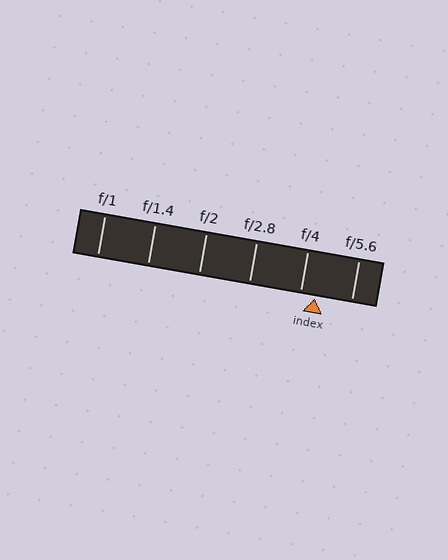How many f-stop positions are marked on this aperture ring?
There are 6 f-stop positions marked.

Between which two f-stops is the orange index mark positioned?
The index mark is between f/4 and f/5.6.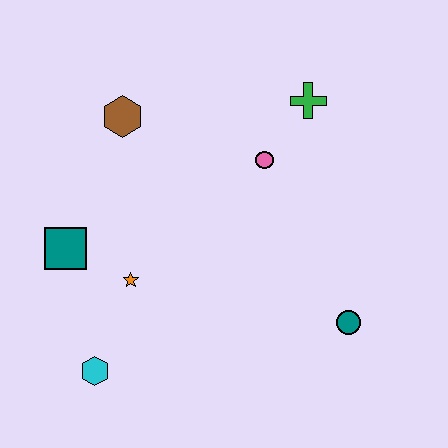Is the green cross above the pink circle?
Yes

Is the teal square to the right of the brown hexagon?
No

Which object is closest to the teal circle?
The pink circle is closest to the teal circle.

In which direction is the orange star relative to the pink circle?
The orange star is to the left of the pink circle.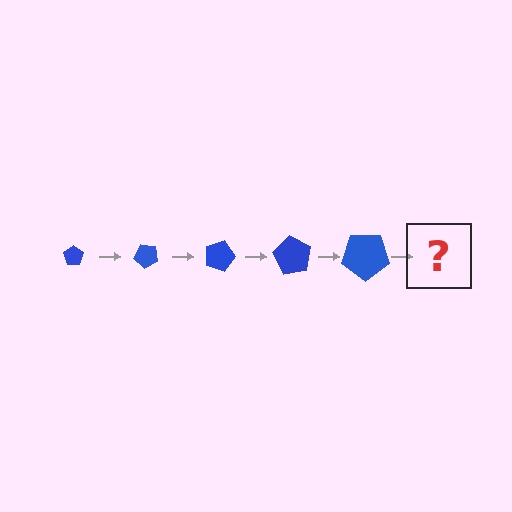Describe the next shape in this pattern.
It should be a pentagon, larger than the previous one and rotated 225 degrees from the start.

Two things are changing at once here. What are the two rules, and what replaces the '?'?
The two rules are that the pentagon grows larger each step and it rotates 45 degrees each step. The '?' should be a pentagon, larger than the previous one and rotated 225 degrees from the start.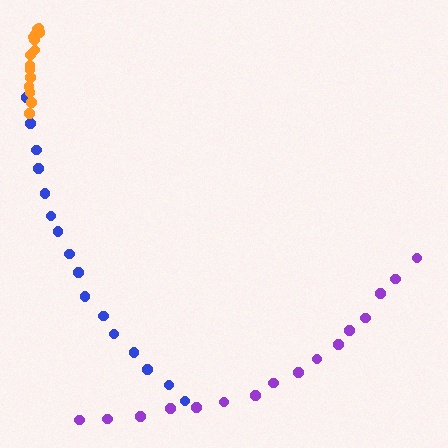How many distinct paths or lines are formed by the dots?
There are 3 distinct paths.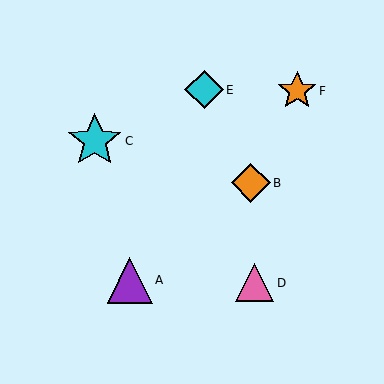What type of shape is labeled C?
Shape C is a cyan star.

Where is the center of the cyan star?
The center of the cyan star is at (95, 141).